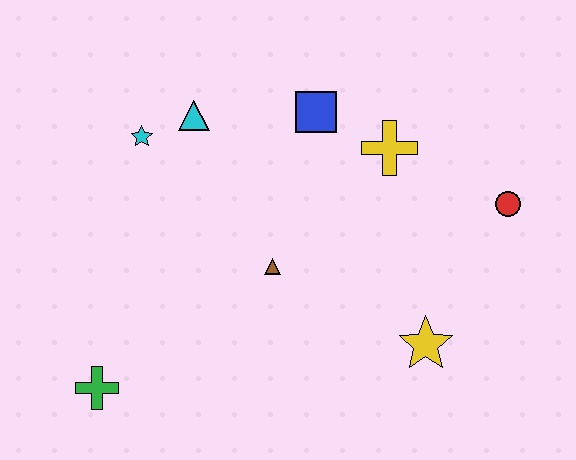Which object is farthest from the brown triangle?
The red circle is farthest from the brown triangle.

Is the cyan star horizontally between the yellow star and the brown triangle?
No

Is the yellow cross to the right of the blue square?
Yes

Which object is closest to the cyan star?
The cyan triangle is closest to the cyan star.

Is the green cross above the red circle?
No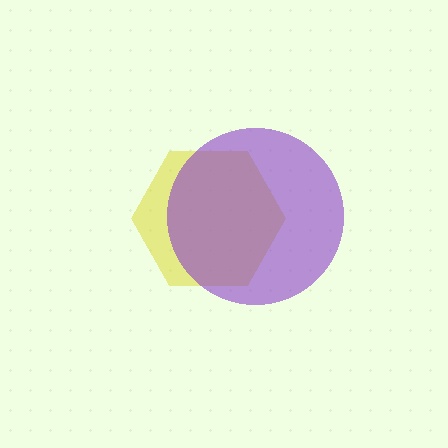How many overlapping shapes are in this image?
There are 2 overlapping shapes in the image.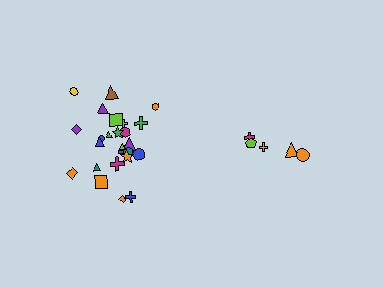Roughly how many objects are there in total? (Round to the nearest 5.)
Roughly 30 objects in total.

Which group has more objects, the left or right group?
The left group.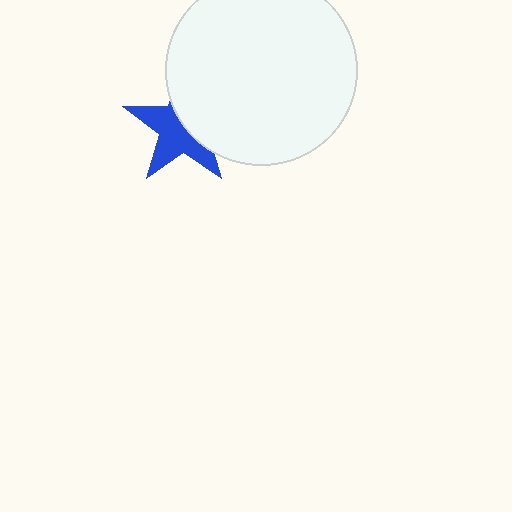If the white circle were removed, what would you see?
You would see the complete blue star.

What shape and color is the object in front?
The object in front is a white circle.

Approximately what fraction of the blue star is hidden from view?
Roughly 46% of the blue star is hidden behind the white circle.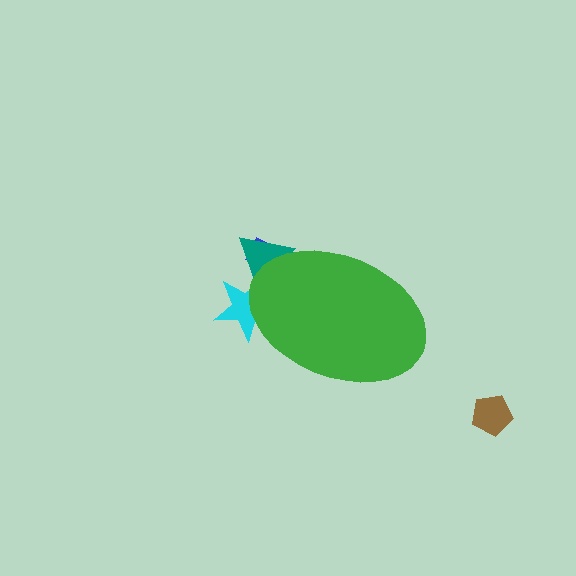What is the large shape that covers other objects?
A green ellipse.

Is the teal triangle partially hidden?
Yes, the teal triangle is partially hidden behind the green ellipse.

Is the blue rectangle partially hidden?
Yes, the blue rectangle is partially hidden behind the green ellipse.